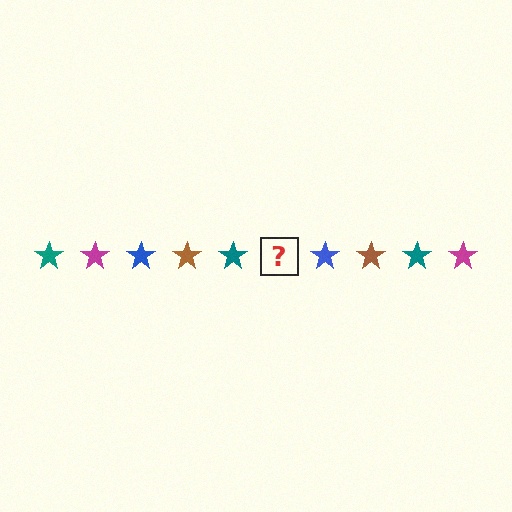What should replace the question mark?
The question mark should be replaced with a magenta star.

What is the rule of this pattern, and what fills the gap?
The rule is that the pattern cycles through teal, magenta, blue, brown stars. The gap should be filled with a magenta star.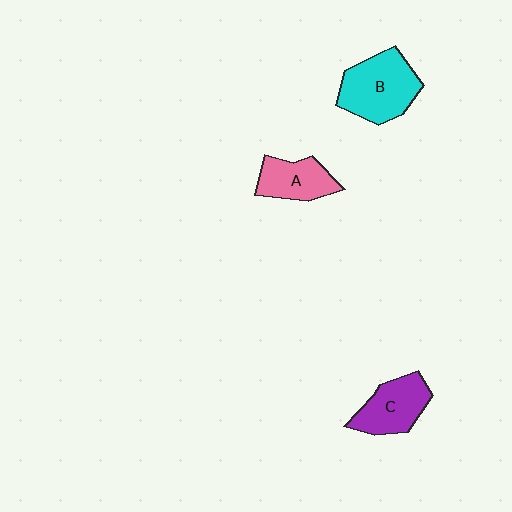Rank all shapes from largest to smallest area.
From largest to smallest: B (cyan), C (purple), A (pink).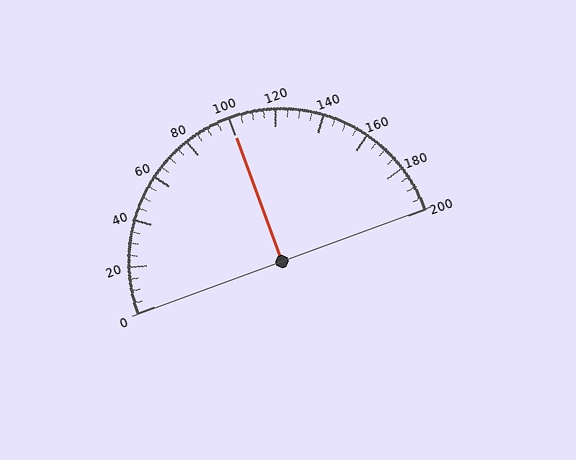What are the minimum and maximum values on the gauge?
The gauge ranges from 0 to 200.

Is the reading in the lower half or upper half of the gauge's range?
The reading is in the upper half of the range (0 to 200).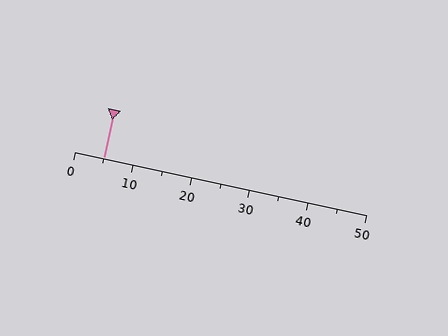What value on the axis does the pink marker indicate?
The marker indicates approximately 5.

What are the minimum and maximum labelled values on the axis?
The axis runs from 0 to 50.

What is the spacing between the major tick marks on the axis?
The major ticks are spaced 10 apart.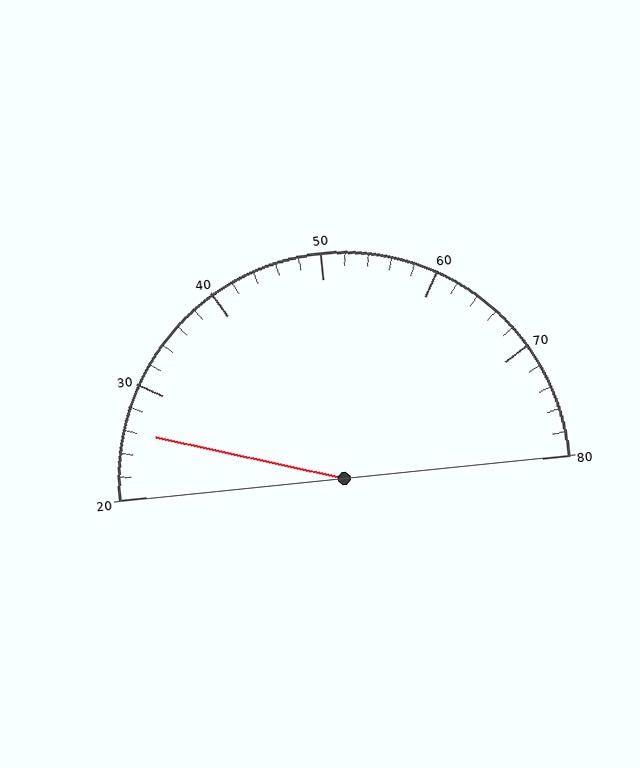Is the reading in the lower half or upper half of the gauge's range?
The reading is in the lower half of the range (20 to 80).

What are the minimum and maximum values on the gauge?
The gauge ranges from 20 to 80.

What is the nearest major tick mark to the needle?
The nearest major tick mark is 30.